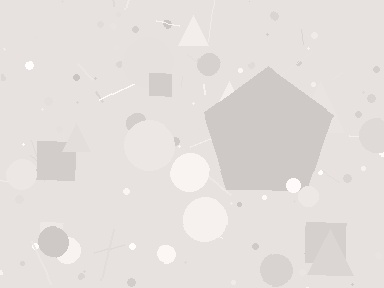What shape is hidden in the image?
A pentagon is hidden in the image.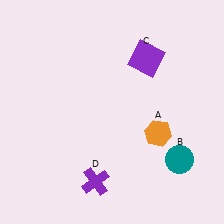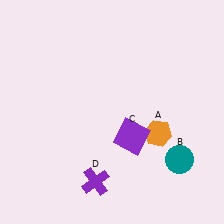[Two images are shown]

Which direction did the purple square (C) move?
The purple square (C) moved down.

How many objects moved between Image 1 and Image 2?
1 object moved between the two images.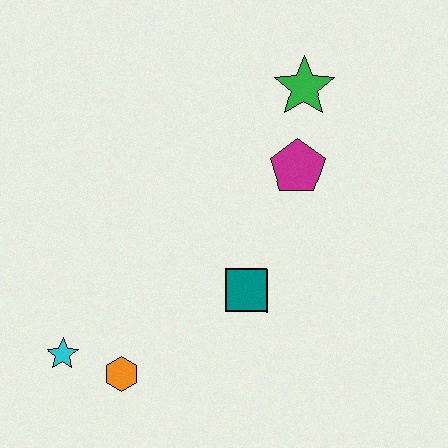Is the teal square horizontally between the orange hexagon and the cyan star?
No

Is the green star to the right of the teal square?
Yes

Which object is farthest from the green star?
The cyan star is farthest from the green star.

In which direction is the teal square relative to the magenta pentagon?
The teal square is below the magenta pentagon.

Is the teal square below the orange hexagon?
No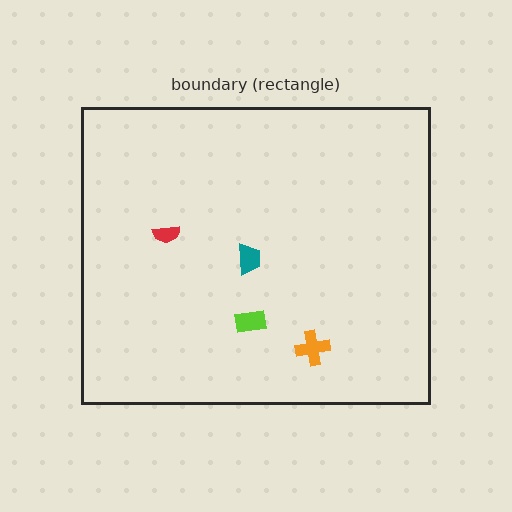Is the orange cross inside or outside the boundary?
Inside.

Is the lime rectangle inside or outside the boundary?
Inside.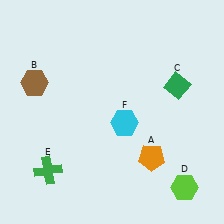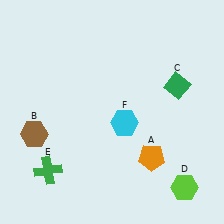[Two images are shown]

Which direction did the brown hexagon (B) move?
The brown hexagon (B) moved down.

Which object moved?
The brown hexagon (B) moved down.